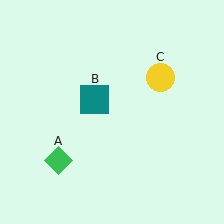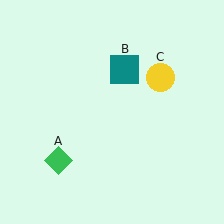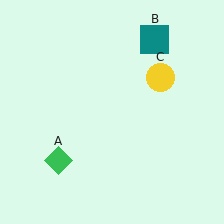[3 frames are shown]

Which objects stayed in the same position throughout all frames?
Green diamond (object A) and yellow circle (object C) remained stationary.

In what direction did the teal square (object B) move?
The teal square (object B) moved up and to the right.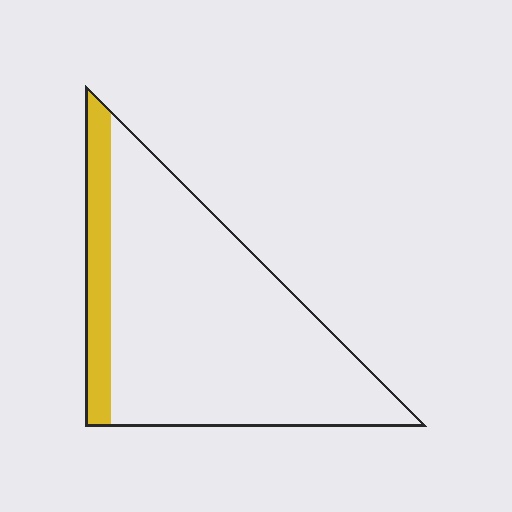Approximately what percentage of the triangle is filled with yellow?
Approximately 15%.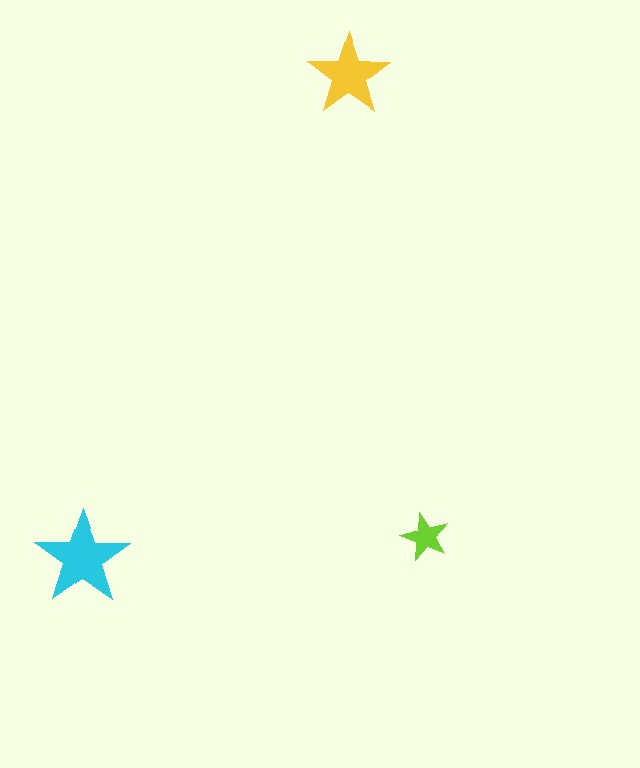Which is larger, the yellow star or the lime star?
The yellow one.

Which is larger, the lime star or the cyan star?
The cyan one.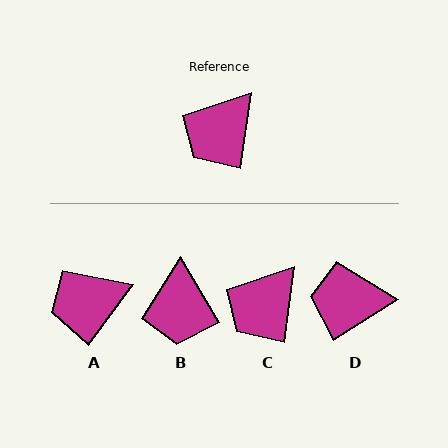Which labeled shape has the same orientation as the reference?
C.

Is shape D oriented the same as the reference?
No, it is off by about 50 degrees.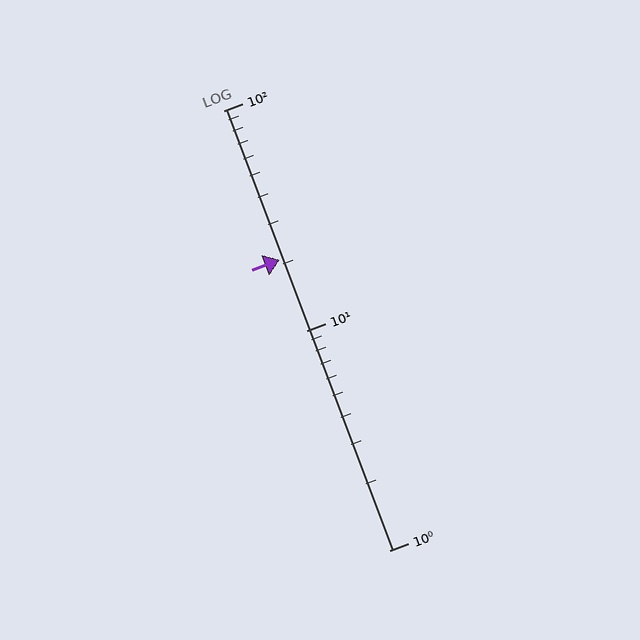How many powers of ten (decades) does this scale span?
The scale spans 2 decades, from 1 to 100.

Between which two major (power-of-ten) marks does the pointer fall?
The pointer is between 10 and 100.